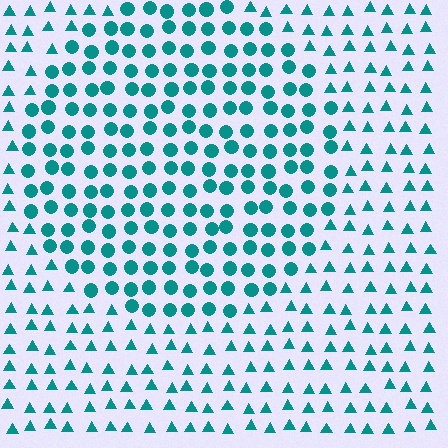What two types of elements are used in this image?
The image uses circles inside the circle region and triangles outside it.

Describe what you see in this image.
The image is filled with small teal elements arranged in a uniform grid. A circle-shaped region contains circles, while the surrounding area contains triangles. The boundary is defined purely by the change in element shape.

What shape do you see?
I see a circle.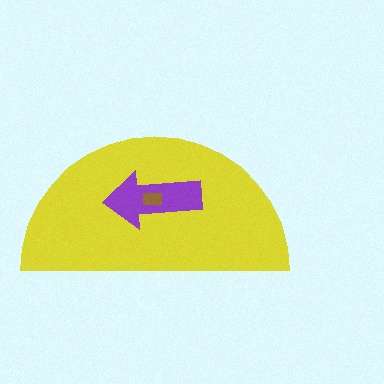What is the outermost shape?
The yellow semicircle.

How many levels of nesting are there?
3.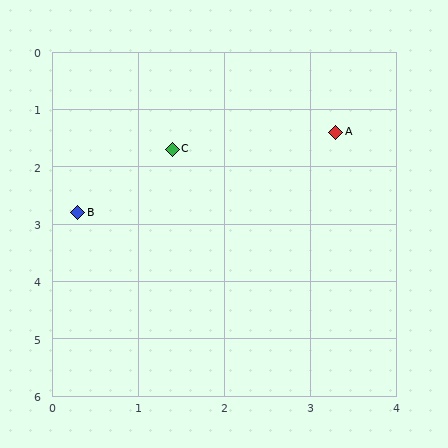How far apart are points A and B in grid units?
Points A and B are about 3.3 grid units apart.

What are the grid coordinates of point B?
Point B is at approximately (0.3, 2.8).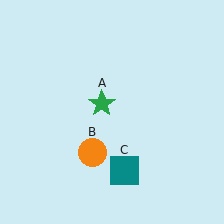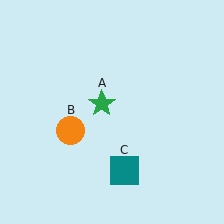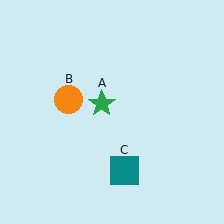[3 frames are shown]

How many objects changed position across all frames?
1 object changed position: orange circle (object B).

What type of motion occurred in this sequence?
The orange circle (object B) rotated clockwise around the center of the scene.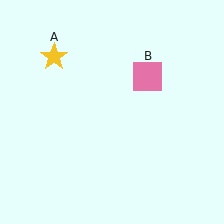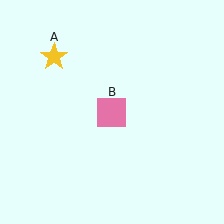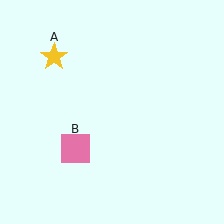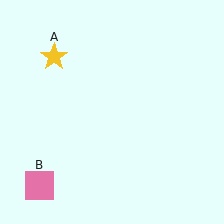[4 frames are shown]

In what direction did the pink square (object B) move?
The pink square (object B) moved down and to the left.